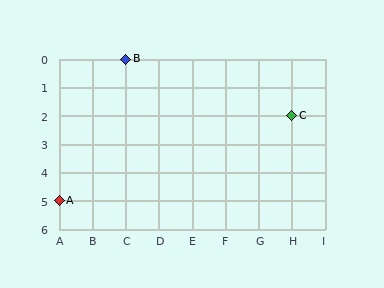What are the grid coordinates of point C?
Point C is at grid coordinates (H, 2).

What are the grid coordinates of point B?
Point B is at grid coordinates (C, 0).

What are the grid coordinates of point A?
Point A is at grid coordinates (A, 5).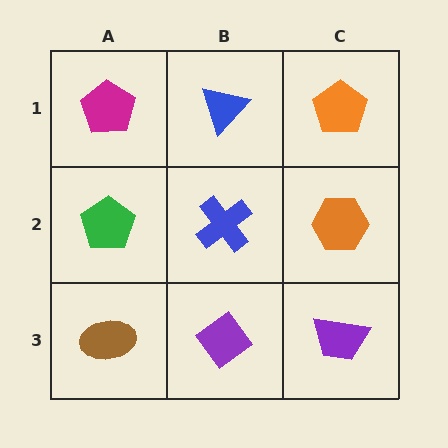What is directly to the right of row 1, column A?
A blue triangle.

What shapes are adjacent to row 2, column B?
A blue triangle (row 1, column B), a purple diamond (row 3, column B), a green pentagon (row 2, column A), an orange hexagon (row 2, column C).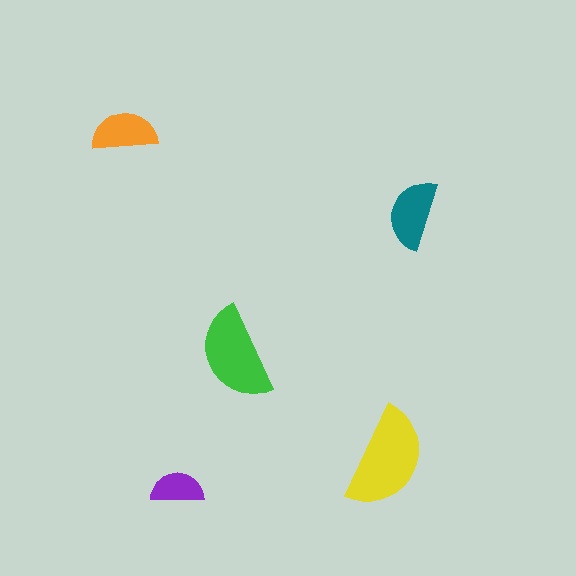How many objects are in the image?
There are 5 objects in the image.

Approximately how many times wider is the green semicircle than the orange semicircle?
About 1.5 times wider.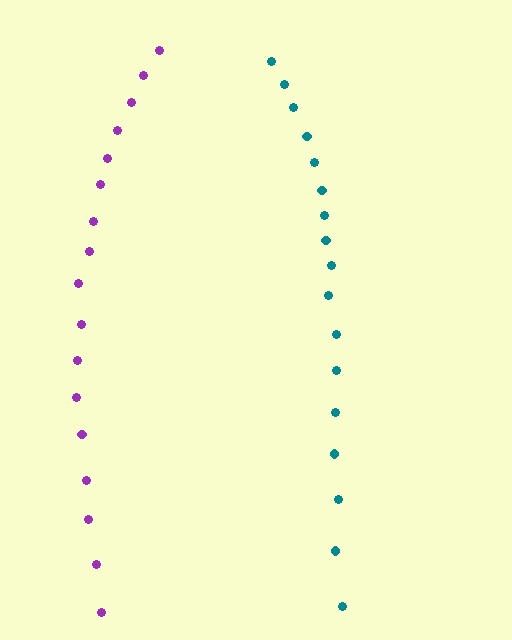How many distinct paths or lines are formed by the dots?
There are 2 distinct paths.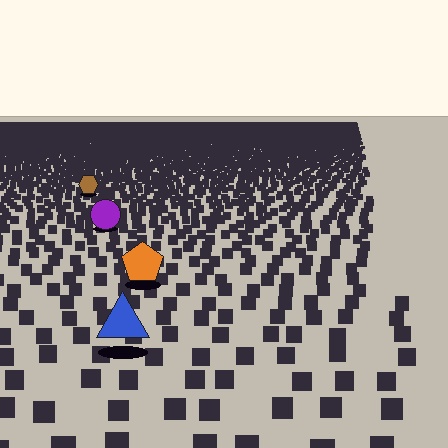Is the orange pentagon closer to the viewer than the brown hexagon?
Yes. The orange pentagon is closer — you can tell from the texture gradient: the ground texture is coarser near it.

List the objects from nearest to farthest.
From nearest to farthest: the blue triangle, the orange pentagon, the purple circle, the brown hexagon.